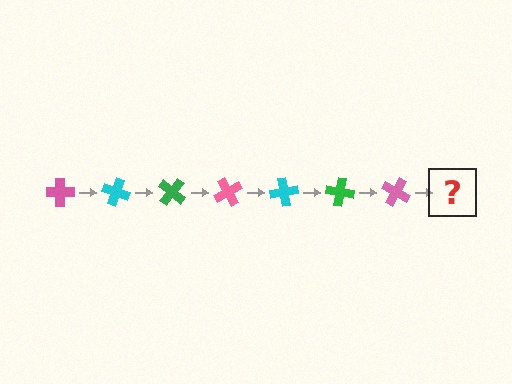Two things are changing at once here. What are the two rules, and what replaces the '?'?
The two rules are that it rotates 20 degrees each step and the color cycles through pink, cyan, and green. The '?' should be a cyan cross, rotated 140 degrees from the start.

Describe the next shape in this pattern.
It should be a cyan cross, rotated 140 degrees from the start.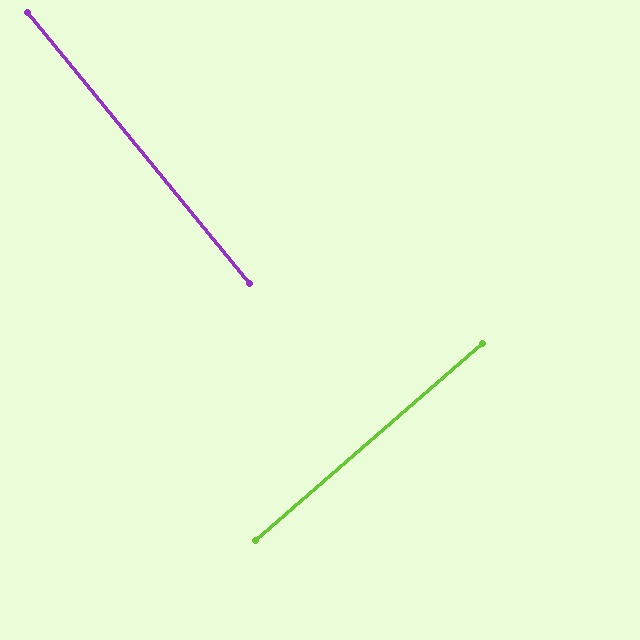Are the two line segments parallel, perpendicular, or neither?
Perpendicular — they meet at approximately 88°.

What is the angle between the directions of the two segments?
Approximately 88 degrees.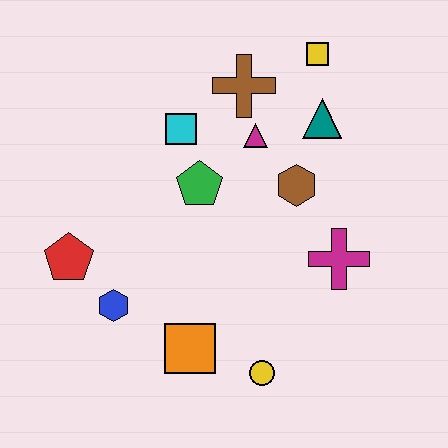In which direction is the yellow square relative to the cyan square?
The yellow square is to the right of the cyan square.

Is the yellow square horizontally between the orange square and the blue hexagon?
No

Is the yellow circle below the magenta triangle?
Yes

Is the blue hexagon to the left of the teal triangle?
Yes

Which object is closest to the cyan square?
The green pentagon is closest to the cyan square.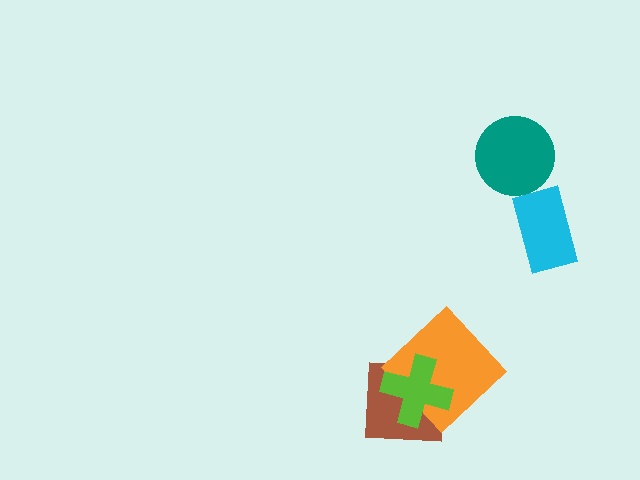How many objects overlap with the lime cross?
2 objects overlap with the lime cross.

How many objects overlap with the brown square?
2 objects overlap with the brown square.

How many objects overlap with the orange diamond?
2 objects overlap with the orange diamond.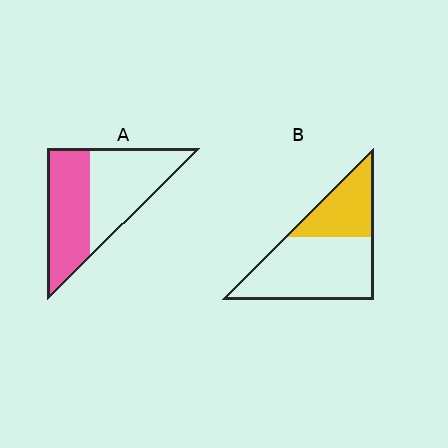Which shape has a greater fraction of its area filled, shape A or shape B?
Shape A.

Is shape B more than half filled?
No.